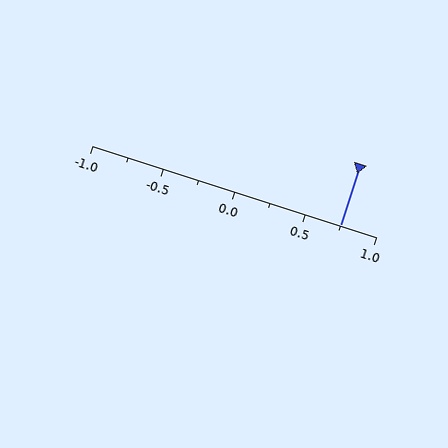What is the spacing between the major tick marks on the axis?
The major ticks are spaced 0.5 apart.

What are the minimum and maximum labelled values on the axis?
The axis runs from -1.0 to 1.0.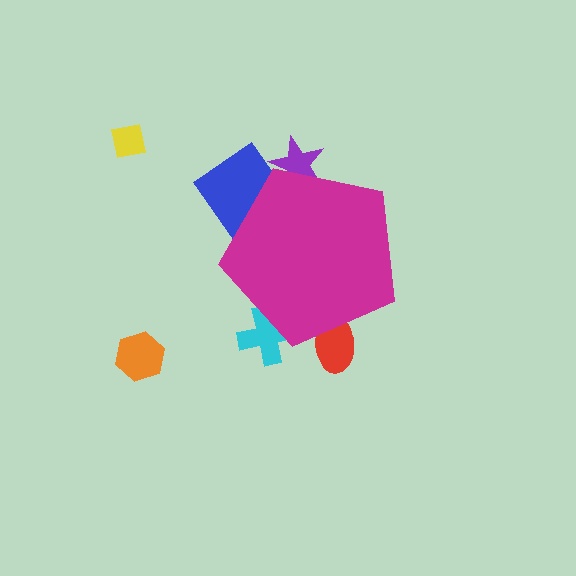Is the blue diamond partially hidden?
Yes, the blue diamond is partially hidden behind the magenta pentagon.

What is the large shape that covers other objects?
A magenta pentagon.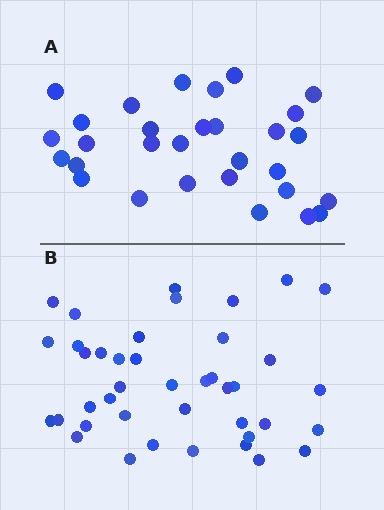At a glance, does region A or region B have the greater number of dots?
Region B (the bottom region) has more dots.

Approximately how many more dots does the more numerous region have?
Region B has roughly 12 or so more dots than region A.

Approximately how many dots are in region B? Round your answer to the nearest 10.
About 40 dots. (The exact count is 41, which rounds to 40.)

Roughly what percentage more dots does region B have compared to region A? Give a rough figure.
About 35% more.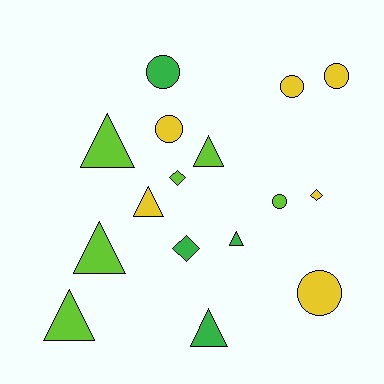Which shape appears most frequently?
Triangle, with 7 objects.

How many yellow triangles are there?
There is 1 yellow triangle.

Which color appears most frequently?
Lime, with 6 objects.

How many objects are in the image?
There are 16 objects.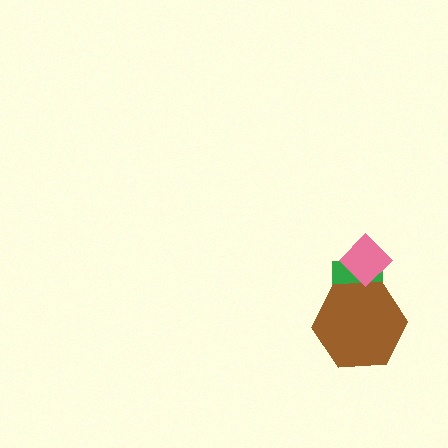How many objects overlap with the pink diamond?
2 objects overlap with the pink diamond.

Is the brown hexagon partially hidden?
Yes, it is partially covered by another shape.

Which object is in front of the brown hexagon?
The pink diamond is in front of the brown hexagon.